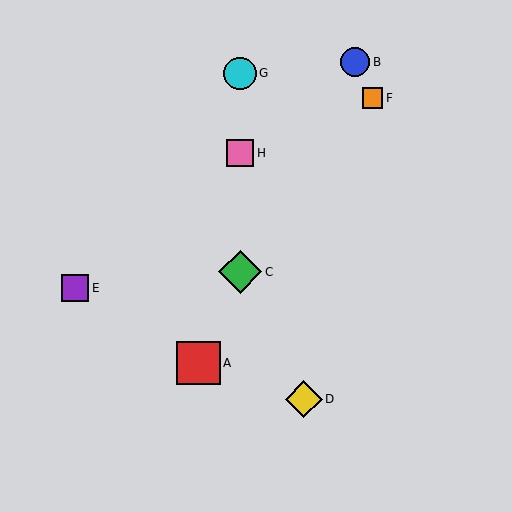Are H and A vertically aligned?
No, H is at x≈240 and A is at x≈198.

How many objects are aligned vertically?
3 objects (C, G, H) are aligned vertically.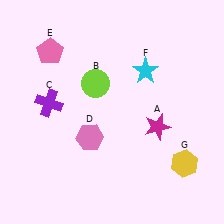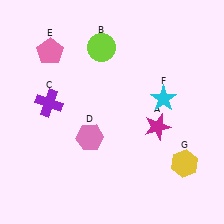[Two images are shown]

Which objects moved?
The objects that moved are: the lime circle (B), the cyan star (F).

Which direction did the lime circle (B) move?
The lime circle (B) moved up.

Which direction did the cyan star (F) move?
The cyan star (F) moved down.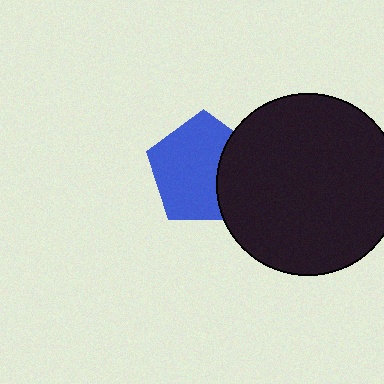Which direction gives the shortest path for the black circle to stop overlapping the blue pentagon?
Moving right gives the shortest separation.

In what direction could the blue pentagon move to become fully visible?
The blue pentagon could move left. That would shift it out from behind the black circle entirely.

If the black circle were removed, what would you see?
You would see the complete blue pentagon.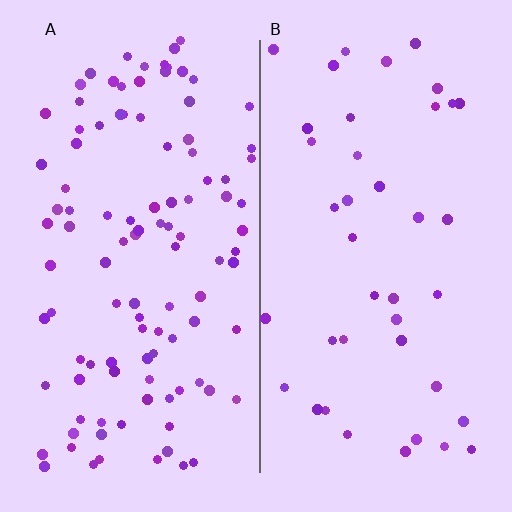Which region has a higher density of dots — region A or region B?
A (the left).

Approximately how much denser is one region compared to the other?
Approximately 2.5× — region A over region B.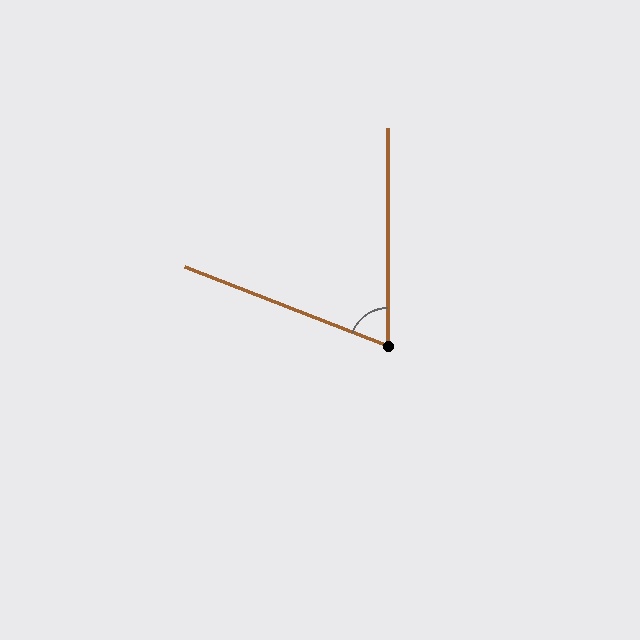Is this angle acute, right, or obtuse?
It is acute.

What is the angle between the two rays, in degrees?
Approximately 69 degrees.